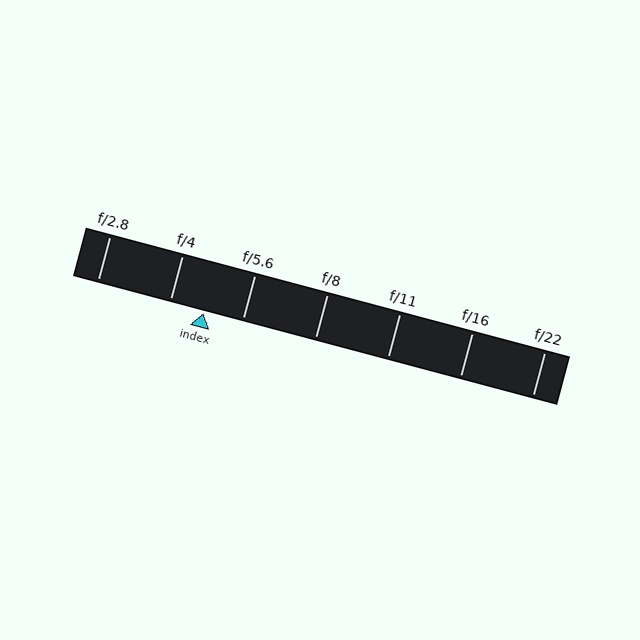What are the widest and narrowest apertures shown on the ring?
The widest aperture shown is f/2.8 and the narrowest is f/22.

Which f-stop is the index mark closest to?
The index mark is closest to f/4.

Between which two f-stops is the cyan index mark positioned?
The index mark is between f/4 and f/5.6.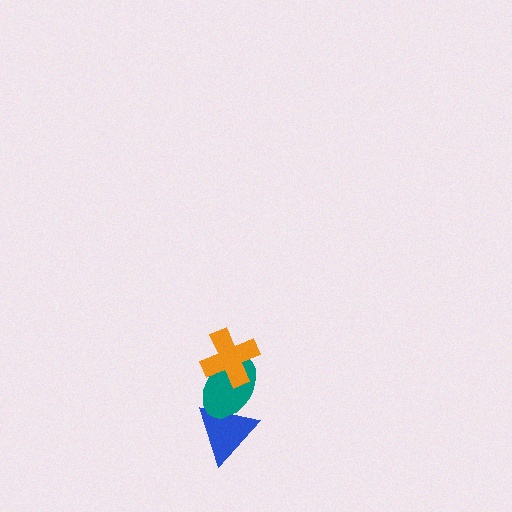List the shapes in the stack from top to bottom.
From top to bottom: the orange cross, the teal ellipse, the blue triangle.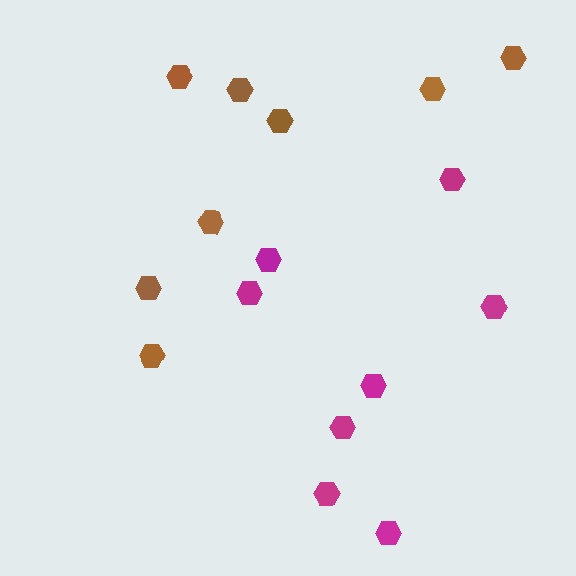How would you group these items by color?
There are 2 groups: one group of brown hexagons (8) and one group of magenta hexagons (8).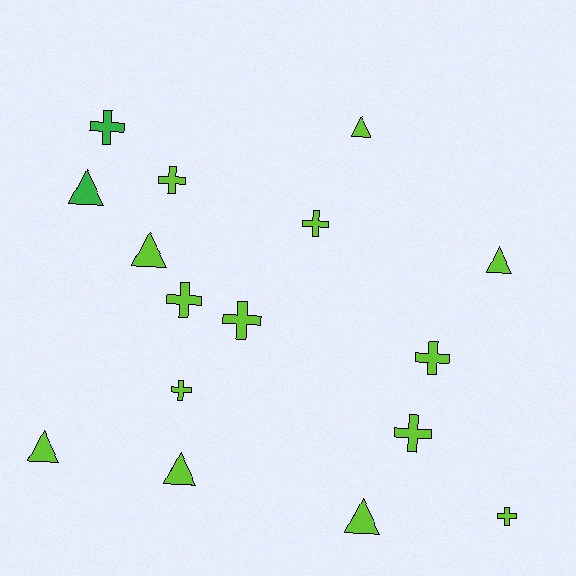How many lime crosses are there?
There are 8 lime crosses.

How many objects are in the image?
There are 16 objects.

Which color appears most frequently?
Lime, with 14 objects.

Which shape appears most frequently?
Cross, with 9 objects.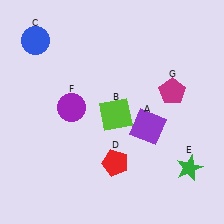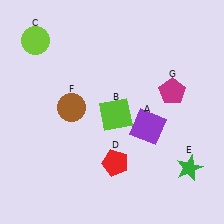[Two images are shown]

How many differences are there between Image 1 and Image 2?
There are 2 differences between the two images.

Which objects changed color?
C changed from blue to lime. F changed from purple to brown.